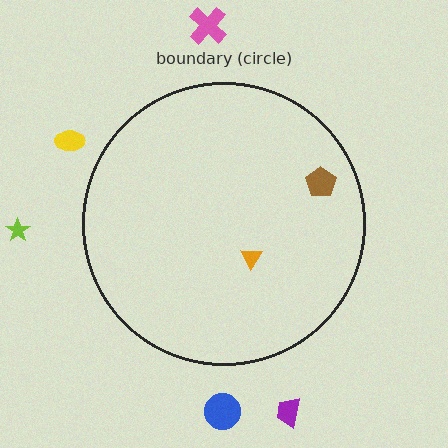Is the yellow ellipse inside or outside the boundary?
Outside.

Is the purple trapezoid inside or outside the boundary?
Outside.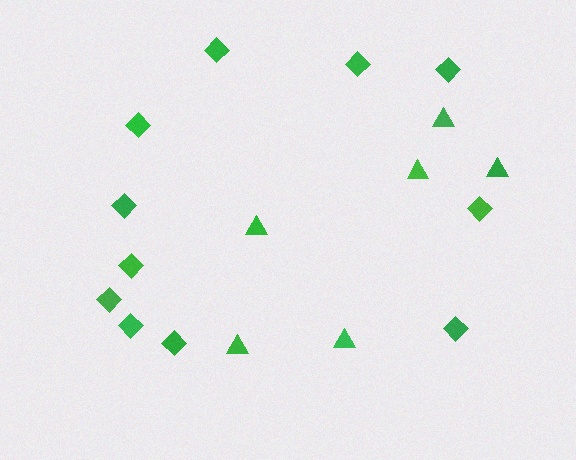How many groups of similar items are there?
There are 2 groups: one group of diamonds (11) and one group of triangles (6).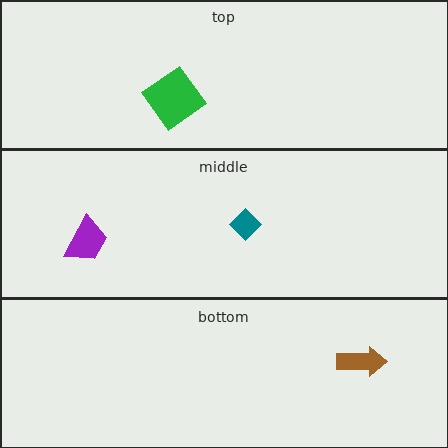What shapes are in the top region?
The green diamond.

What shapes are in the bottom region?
The brown arrow.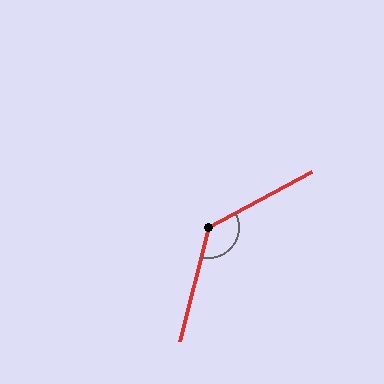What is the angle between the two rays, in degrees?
Approximately 133 degrees.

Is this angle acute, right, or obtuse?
It is obtuse.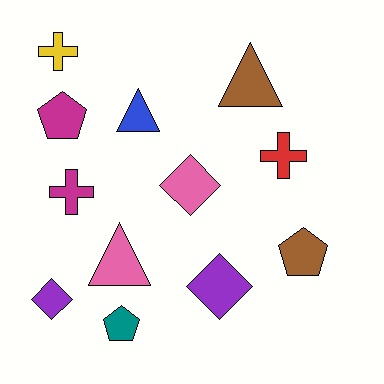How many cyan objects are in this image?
There are no cyan objects.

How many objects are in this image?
There are 12 objects.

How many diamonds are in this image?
There are 3 diamonds.